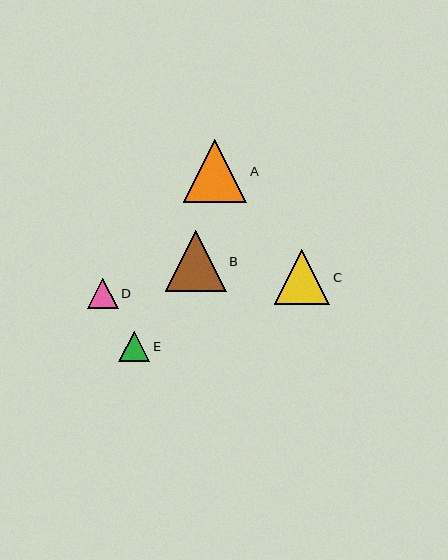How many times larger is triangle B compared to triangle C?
Triangle B is approximately 1.1 times the size of triangle C.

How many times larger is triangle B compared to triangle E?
Triangle B is approximately 2.0 times the size of triangle E.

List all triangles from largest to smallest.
From largest to smallest: A, B, C, E, D.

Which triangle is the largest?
Triangle A is the largest with a size of approximately 63 pixels.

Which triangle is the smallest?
Triangle D is the smallest with a size of approximately 30 pixels.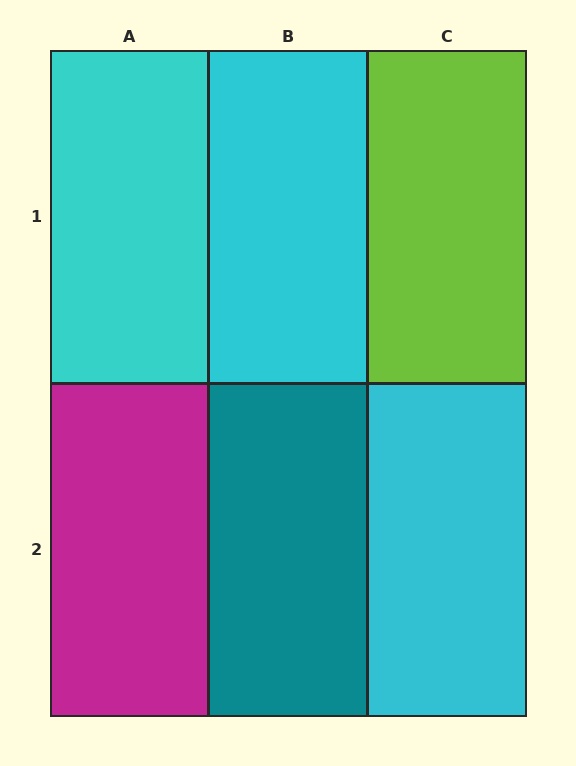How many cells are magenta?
1 cell is magenta.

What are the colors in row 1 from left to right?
Cyan, cyan, lime.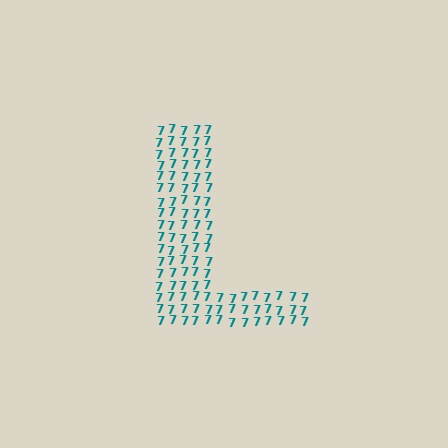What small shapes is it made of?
It is made of small digit 7's.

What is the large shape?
The large shape is the letter L.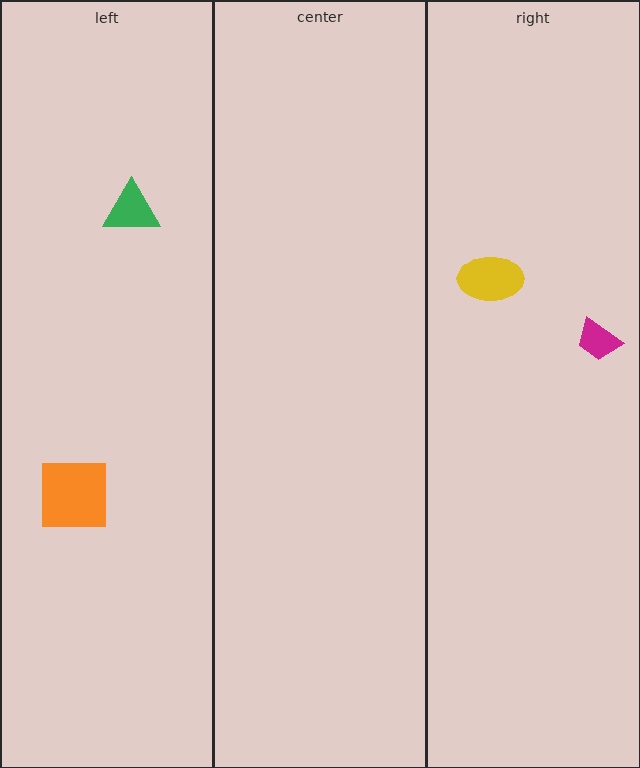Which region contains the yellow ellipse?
The right region.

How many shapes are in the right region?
2.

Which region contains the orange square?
The left region.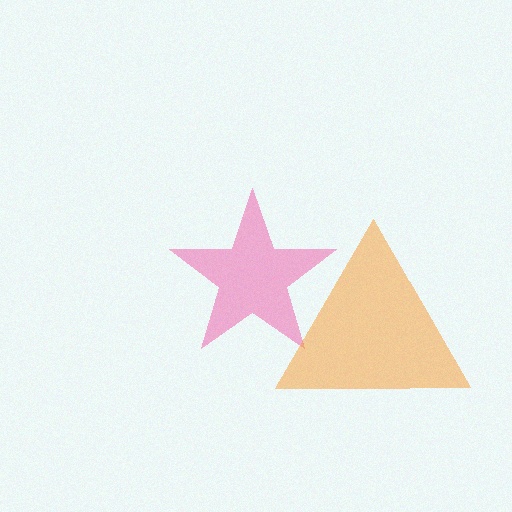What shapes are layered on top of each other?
The layered shapes are: a pink star, an orange triangle.